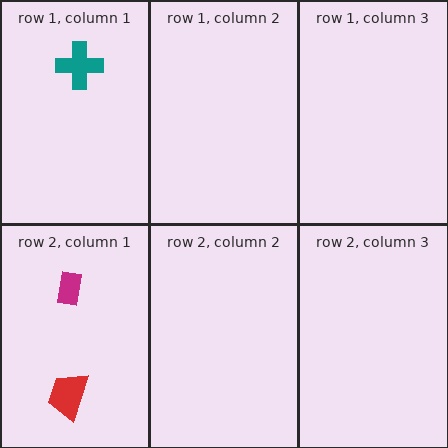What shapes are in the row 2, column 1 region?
The magenta rectangle, the red trapezoid.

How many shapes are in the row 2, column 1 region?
2.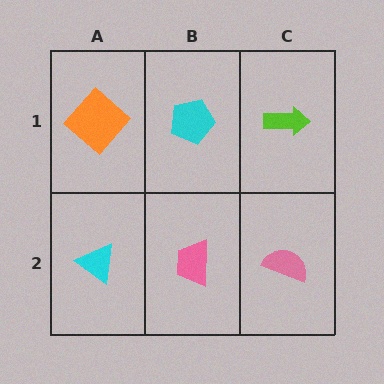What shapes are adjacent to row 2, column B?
A cyan pentagon (row 1, column B), a cyan triangle (row 2, column A), a pink semicircle (row 2, column C).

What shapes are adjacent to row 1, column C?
A pink semicircle (row 2, column C), a cyan pentagon (row 1, column B).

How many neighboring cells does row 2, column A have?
2.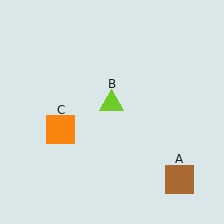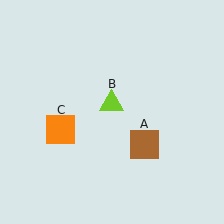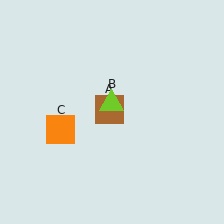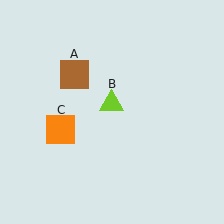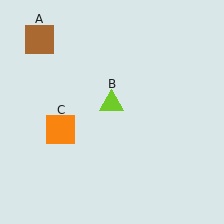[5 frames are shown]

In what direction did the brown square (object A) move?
The brown square (object A) moved up and to the left.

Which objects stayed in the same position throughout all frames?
Lime triangle (object B) and orange square (object C) remained stationary.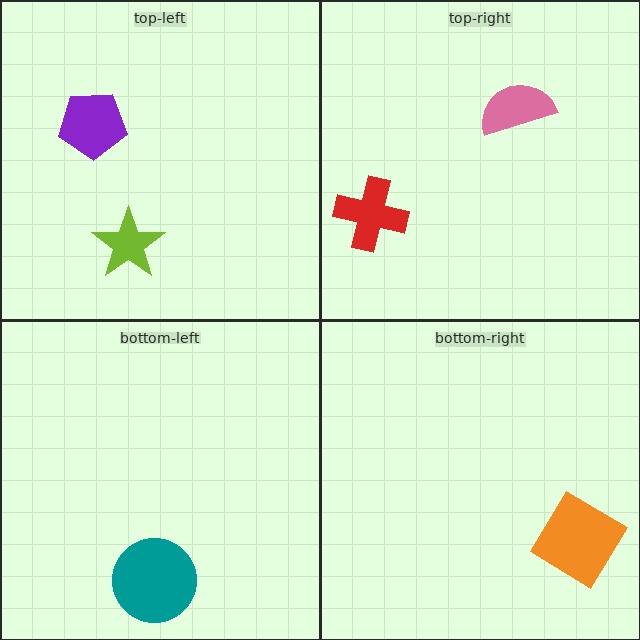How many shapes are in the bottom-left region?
1.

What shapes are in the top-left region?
The lime star, the purple pentagon.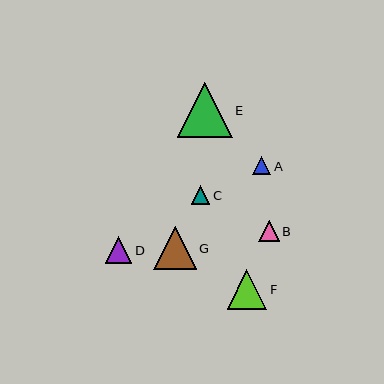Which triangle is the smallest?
Triangle C is the smallest with a size of approximately 18 pixels.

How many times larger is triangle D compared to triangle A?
Triangle D is approximately 1.4 times the size of triangle A.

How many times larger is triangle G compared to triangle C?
Triangle G is approximately 2.3 times the size of triangle C.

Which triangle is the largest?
Triangle E is the largest with a size of approximately 54 pixels.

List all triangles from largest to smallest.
From largest to smallest: E, G, F, D, B, A, C.